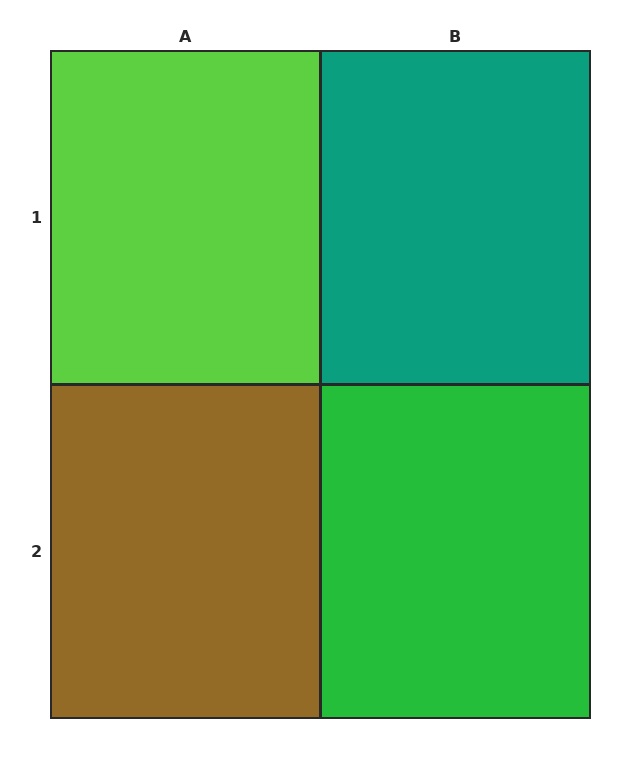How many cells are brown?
1 cell is brown.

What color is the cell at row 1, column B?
Teal.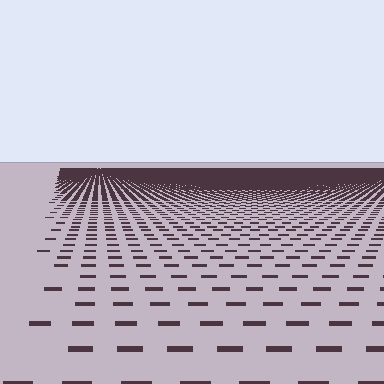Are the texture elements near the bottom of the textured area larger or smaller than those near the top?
Larger. Near the bottom, elements are closer to the viewer and appear at a bigger on-screen size.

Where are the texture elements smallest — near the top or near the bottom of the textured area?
Near the top.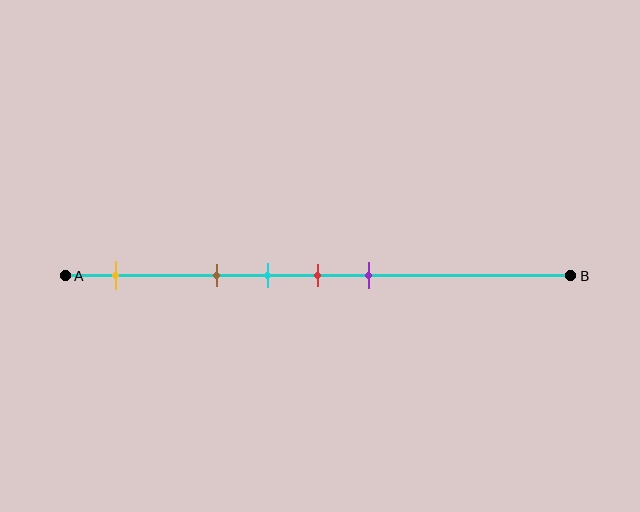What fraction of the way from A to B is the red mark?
The red mark is approximately 50% (0.5) of the way from A to B.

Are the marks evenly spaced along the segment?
No, the marks are not evenly spaced.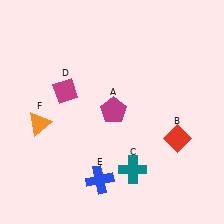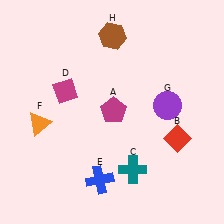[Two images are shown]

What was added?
A purple circle (G), a brown hexagon (H) were added in Image 2.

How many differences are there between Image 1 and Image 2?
There are 2 differences between the two images.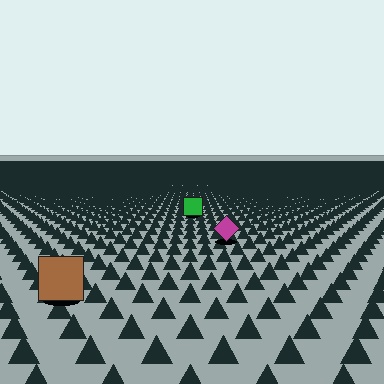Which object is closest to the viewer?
The brown square is closest. The texture marks near it are larger and more spread out.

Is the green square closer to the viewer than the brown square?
No. The brown square is closer — you can tell from the texture gradient: the ground texture is coarser near it.